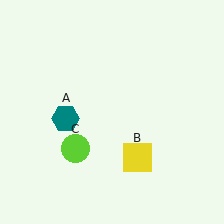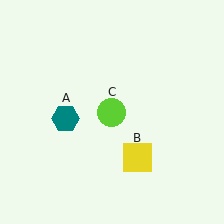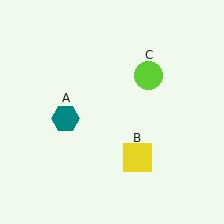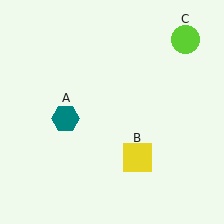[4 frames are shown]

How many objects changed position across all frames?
1 object changed position: lime circle (object C).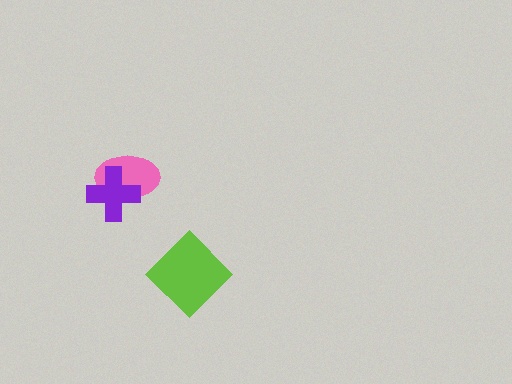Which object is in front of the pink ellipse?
The purple cross is in front of the pink ellipse.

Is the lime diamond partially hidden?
No, no other shape covers it.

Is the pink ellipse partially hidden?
Yes, it is partially covered by another shape.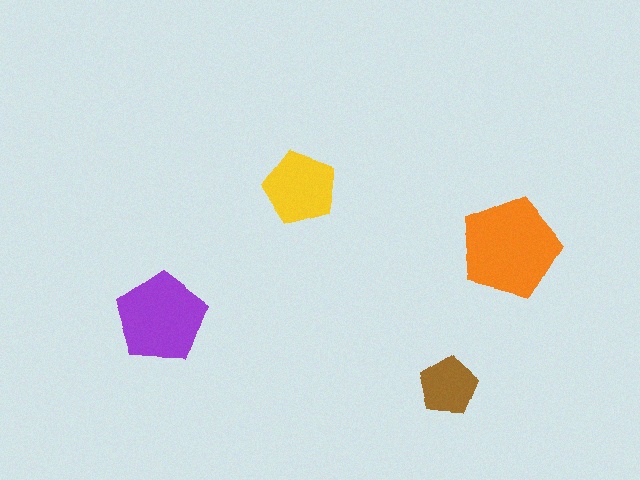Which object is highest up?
The yellow pentagon is topmost.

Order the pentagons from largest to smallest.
the orange one, the purple one, the yellow one, the brown one.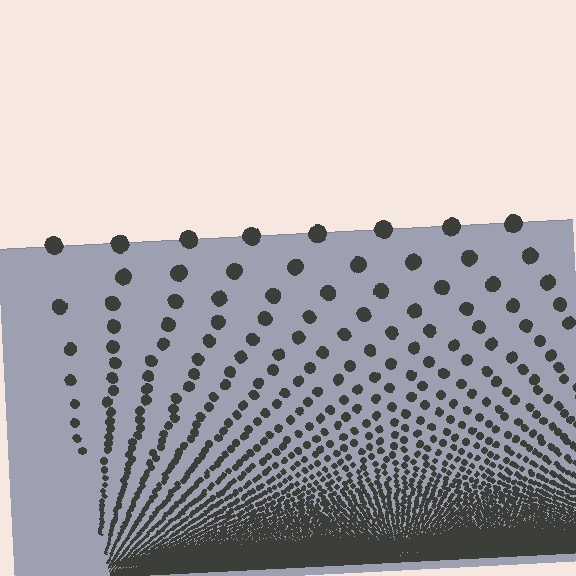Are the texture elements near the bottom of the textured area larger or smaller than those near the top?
Smaller. The gradient is inverted — elements near the bottom are smaller and denser.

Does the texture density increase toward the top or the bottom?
Density increases toward the bottom.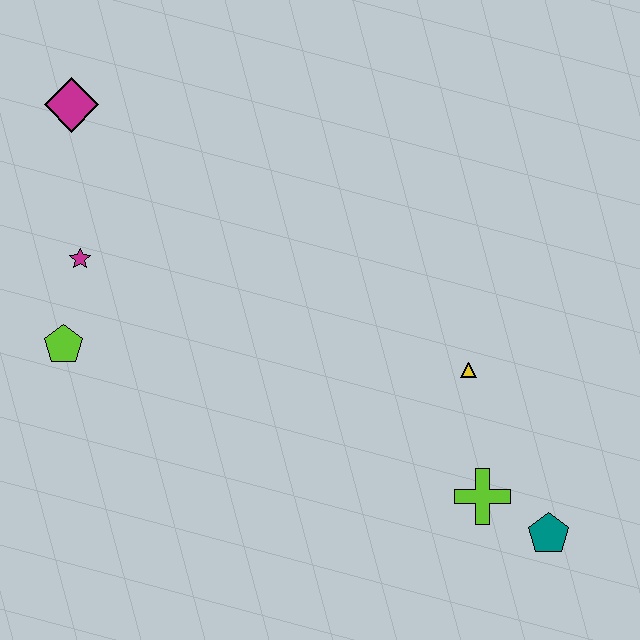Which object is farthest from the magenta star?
The teal pentagon is farthest from the magenta star.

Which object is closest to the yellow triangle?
The lime cross is closest to the yellow triangle.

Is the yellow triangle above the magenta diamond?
No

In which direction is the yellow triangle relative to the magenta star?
The yellow triangle is to the right of the magenta star.